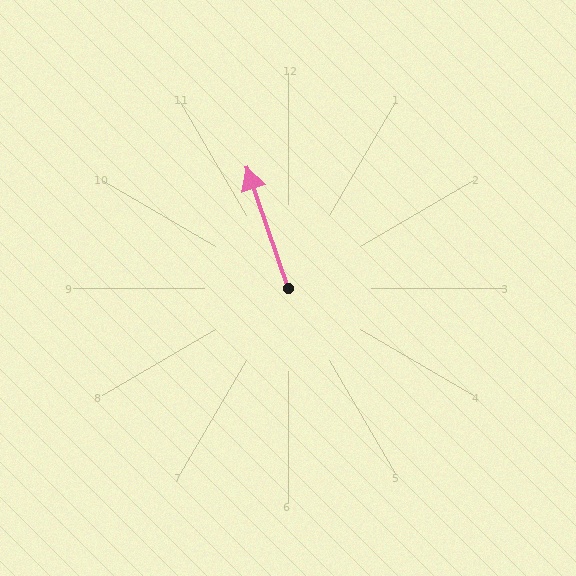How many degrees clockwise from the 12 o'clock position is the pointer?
Approximately 341 degrees.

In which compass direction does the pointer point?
North.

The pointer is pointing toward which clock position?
Roughly 11 o'clock.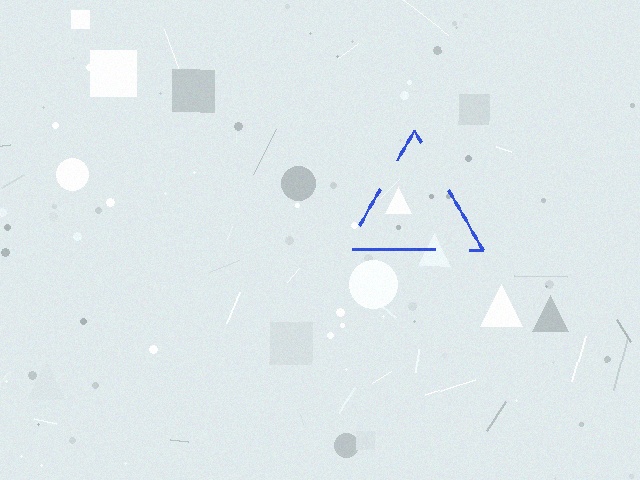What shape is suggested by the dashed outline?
The dashed outline suggests a triangle.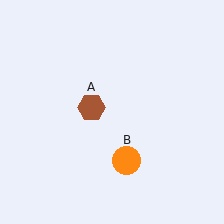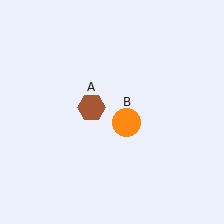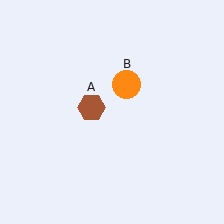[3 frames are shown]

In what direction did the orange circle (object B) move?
The orange circle (object B) moved up.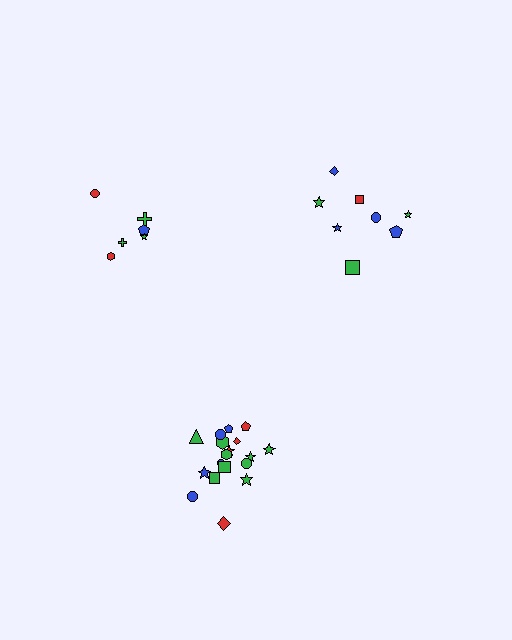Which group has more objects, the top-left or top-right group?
The top-right group.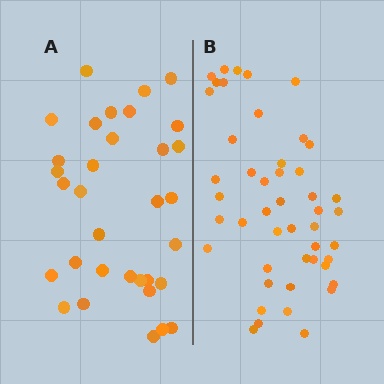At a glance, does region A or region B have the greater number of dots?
Region B (the right region) has more dots.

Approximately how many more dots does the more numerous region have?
Region B has approximately 15 more dots than region A.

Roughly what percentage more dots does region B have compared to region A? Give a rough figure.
About 40% more.